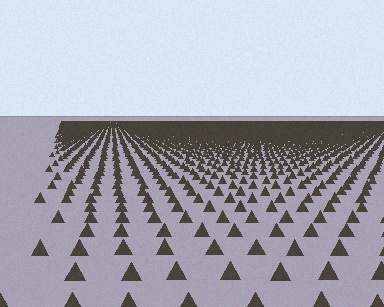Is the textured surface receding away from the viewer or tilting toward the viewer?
The surface is receding away from the viewer. Texture elements get smaller and denser toward the top.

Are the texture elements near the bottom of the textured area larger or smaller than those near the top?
Larger. Near the bottom, elements are closer to the viewer and appear at a bigger on-screen size.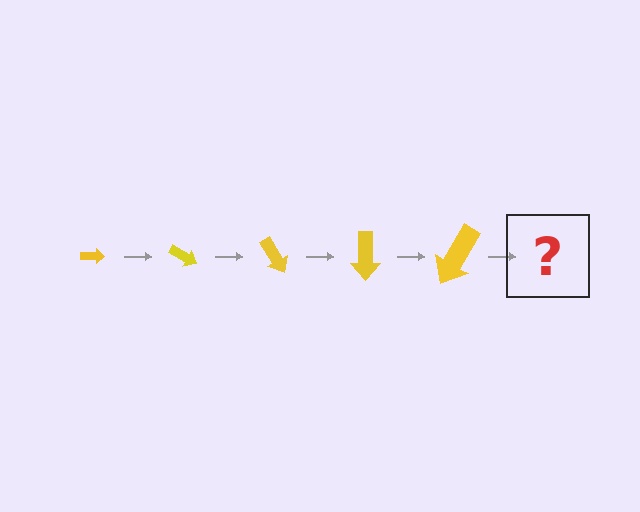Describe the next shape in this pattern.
It should be an arrow, larger than the previous one and rotated 150 degrees from the start.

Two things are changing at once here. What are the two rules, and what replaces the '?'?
The two rules are that the arrow grows larger each step and it rotates 30 degrees each step. The '?' should be an arrow, larger than the previous one and rotated 150 degrees from the start.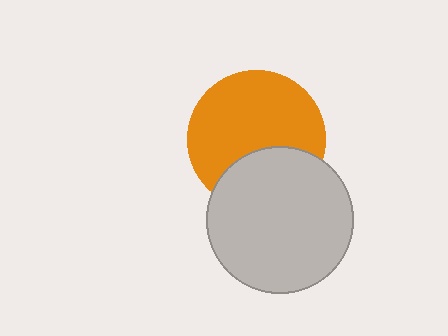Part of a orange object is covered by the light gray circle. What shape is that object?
It is a circle.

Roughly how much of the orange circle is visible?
Most of it is visible (roughly 68%).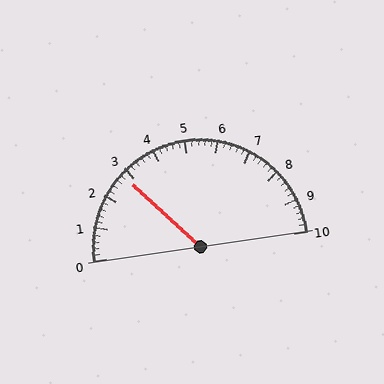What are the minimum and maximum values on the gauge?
The gauge ranges from 0 to 10.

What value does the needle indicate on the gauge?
The needle indicates approximately 2.8.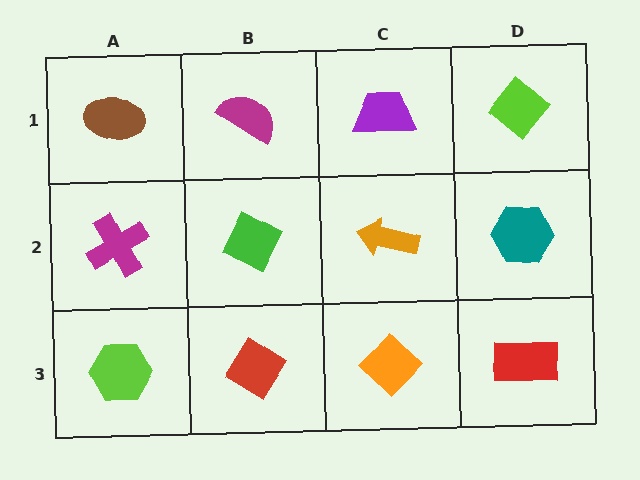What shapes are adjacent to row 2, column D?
A lime diamond (row 1, column D), a red rectangle (row 3, column D), an orange arrow (row 2, column C).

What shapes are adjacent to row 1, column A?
A magenta cross (row 2, column A), a magenta semicircle (row 1, column B).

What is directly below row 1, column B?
A green diamond.